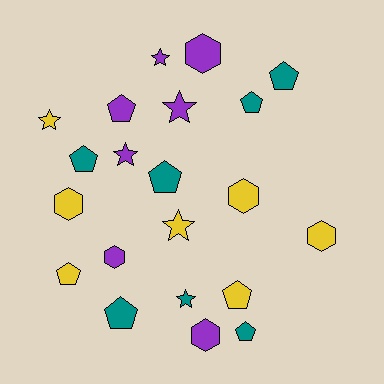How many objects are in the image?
There are 21 objects.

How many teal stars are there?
There is 1 teal star.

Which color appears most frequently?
Teal, with 7 objects.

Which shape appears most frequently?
Pentagon, with 9 objects.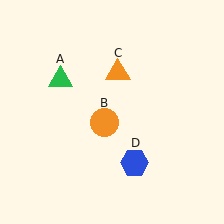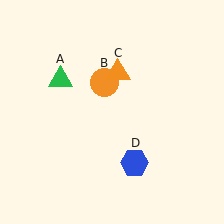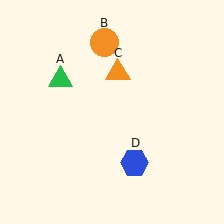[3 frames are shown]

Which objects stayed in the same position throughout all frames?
Green triangle (object A) and orange triangle (object C) and blue hexagon (object D) remained stationary.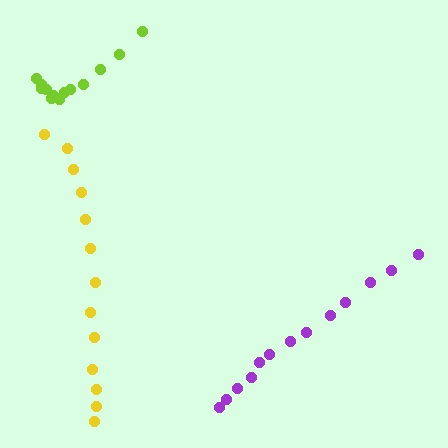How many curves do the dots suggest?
There are 3 distinct paths.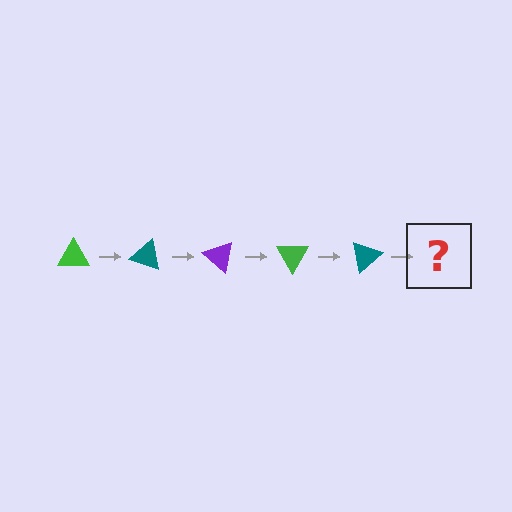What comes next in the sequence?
The next element should be a purple triangle, rotated 100 degrees from the start.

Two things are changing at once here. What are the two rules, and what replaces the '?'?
The two rules are that it rotates 20 degrees each step and the color cycles through green, teal, and purple. The '?' should be a purple triangle, rotated 100 degrees from the start.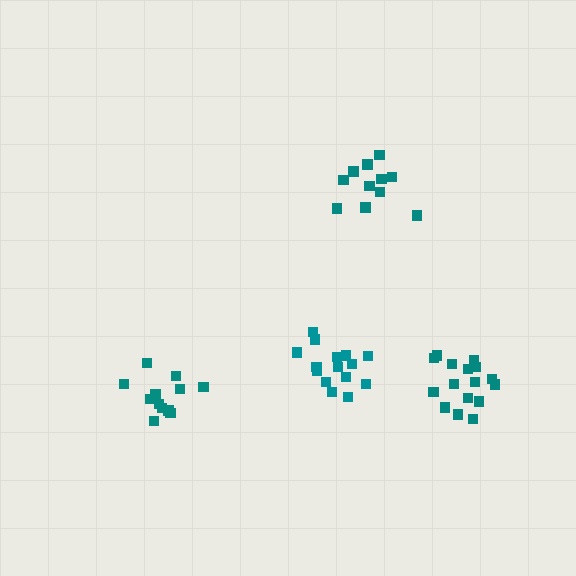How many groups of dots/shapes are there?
There are 4 groups.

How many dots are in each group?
Group 1: 15 dots, Group 2: 12 dots, Group 3: 12 dots, Group 4: 16 dots (55 total).